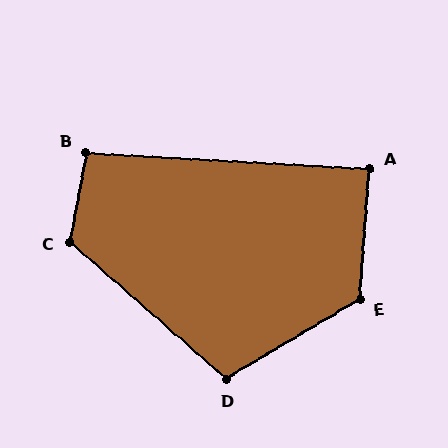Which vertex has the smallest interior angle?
A, at approximately 89 degrees.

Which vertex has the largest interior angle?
E, at approximately 125 degrees.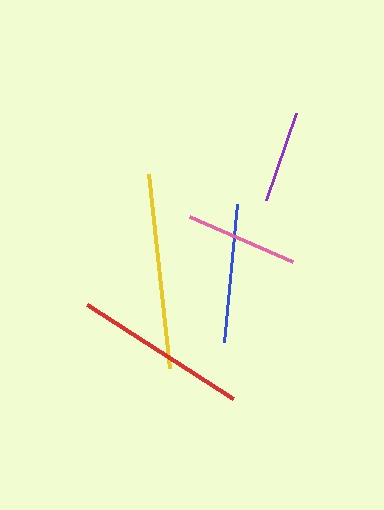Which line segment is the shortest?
The purple line is the shortest at approximately 92 pixels.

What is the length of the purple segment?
The purple segment is approximately 92 pixels long.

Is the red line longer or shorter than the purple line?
The red line is longer than the purple line.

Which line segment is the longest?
The yellow line is the longest at approximately 194 pixels.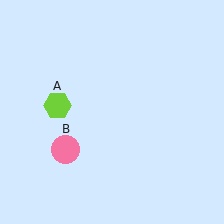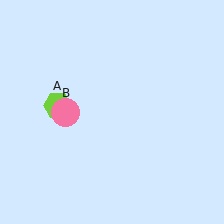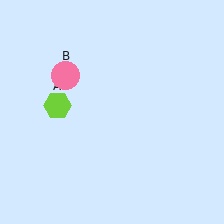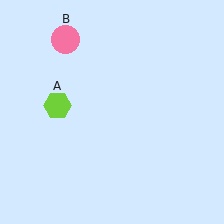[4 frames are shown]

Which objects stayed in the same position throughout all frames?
Lime hexagon (object A) remained stationary.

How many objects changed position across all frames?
1 object changed position: pink circle (object B).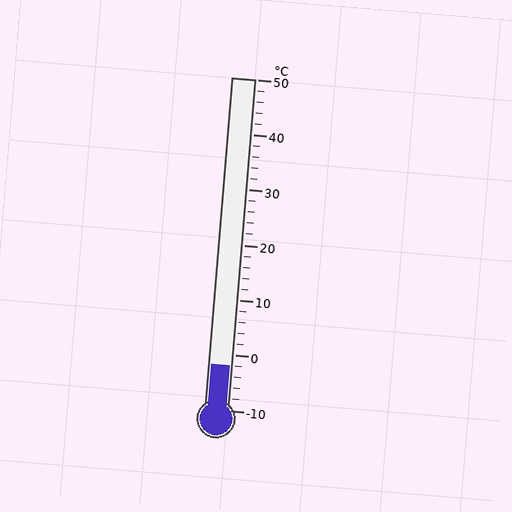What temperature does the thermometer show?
The thermometer shows approximately -2°C.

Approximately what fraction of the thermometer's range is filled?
The thermometer is filled to approximately 15% of its range.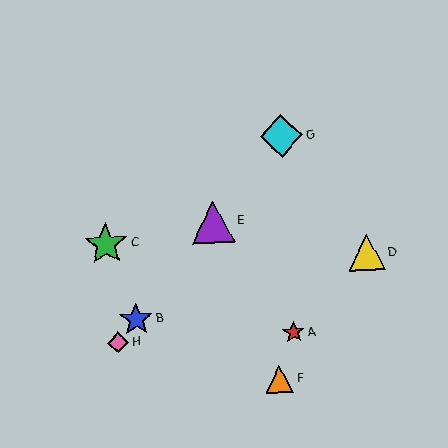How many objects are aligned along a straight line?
4 objects (B, E, G, H) are aligned along a straight line.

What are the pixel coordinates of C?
Object C is at (106, 244).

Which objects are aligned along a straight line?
Objects B, E, G, H are aligned along a straight line.